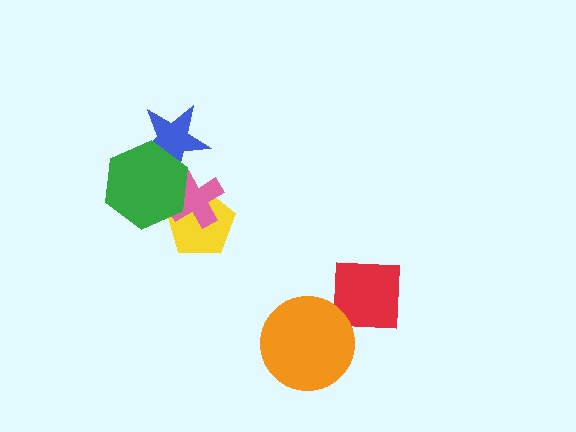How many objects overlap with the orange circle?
0 objects overlap with the orange circle.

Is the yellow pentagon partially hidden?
Yes, it is partially covered by another shape.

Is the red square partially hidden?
No, no other shape covers it.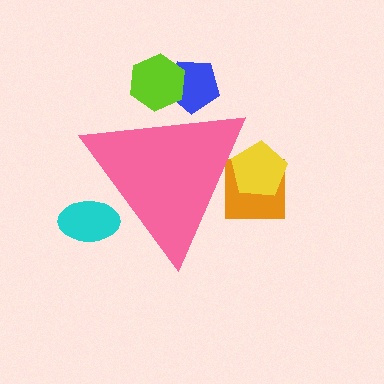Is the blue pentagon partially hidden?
Yes, the blue pentagon is partially hidden behind the pink triangle.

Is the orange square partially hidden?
Yes, the orange square is partially hidden behind the pink triangle.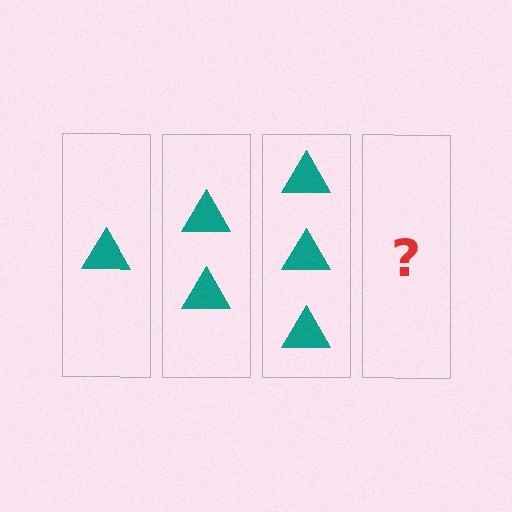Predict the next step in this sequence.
The next step is 4 triangles.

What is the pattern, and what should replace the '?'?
The pattern is that each step adds one more triangle. The '?' should be 4 triangles.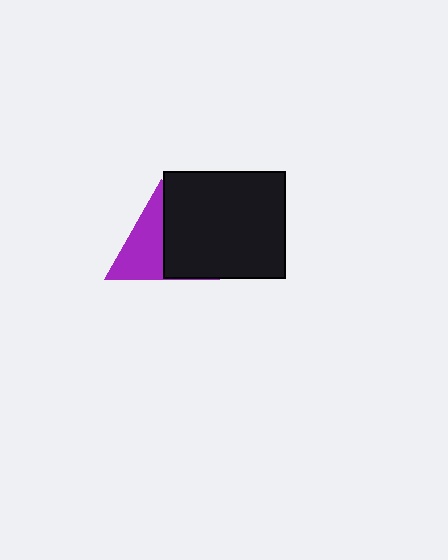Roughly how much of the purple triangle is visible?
About half of it is visible (roughly 53%).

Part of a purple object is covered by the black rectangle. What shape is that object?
It is a triangle.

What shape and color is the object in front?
The object in front is a black rectangle.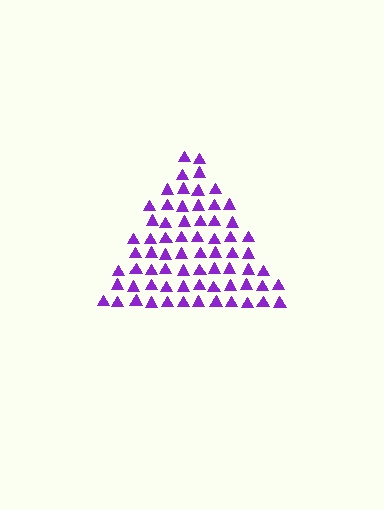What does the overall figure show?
The overall figure shows a triangle.